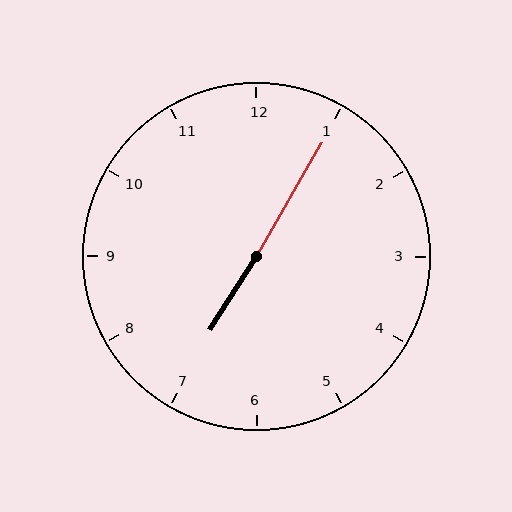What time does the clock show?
7:05.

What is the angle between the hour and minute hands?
Approximately 178 degrees.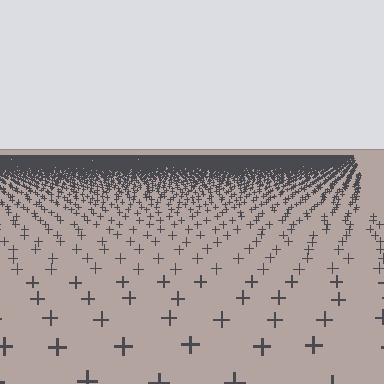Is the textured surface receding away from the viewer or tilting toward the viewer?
The surface is receding away from the viewer. Texture elements get smaller and denser toward the top.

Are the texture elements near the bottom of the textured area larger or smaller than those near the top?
Larger. Near the bottom, elements are closer to the viewer and appear at a bigger on-screen size.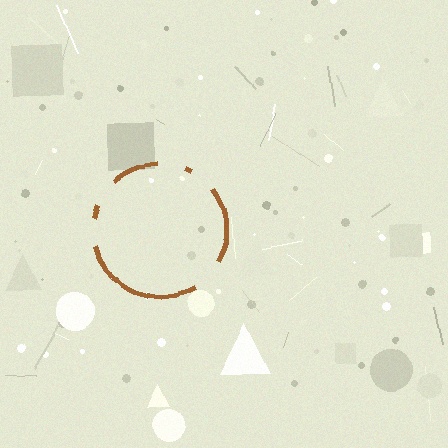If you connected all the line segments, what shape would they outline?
They would outline a circle.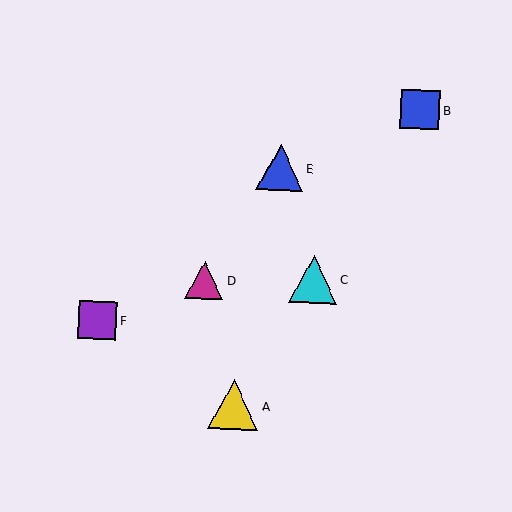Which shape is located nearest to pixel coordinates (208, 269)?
The magenta triangle (labeled D) at (205, 280) is nearest to that location.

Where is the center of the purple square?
The center of the purple square is at (97, 320).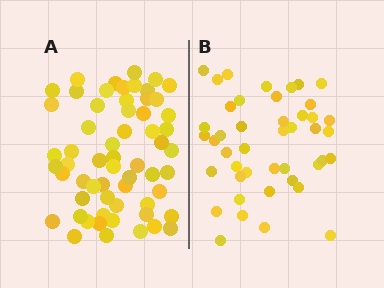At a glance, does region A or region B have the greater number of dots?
Region A (the left region) has more dots.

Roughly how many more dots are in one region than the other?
Region A has approximately 15 more dots than region B.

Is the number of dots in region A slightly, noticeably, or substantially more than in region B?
Region A has noticeably more, but not dramatically so. The ratio is roughly 1.4 to 1.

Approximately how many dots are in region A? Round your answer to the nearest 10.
About 60 dots.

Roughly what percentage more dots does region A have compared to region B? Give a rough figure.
About 35% more.